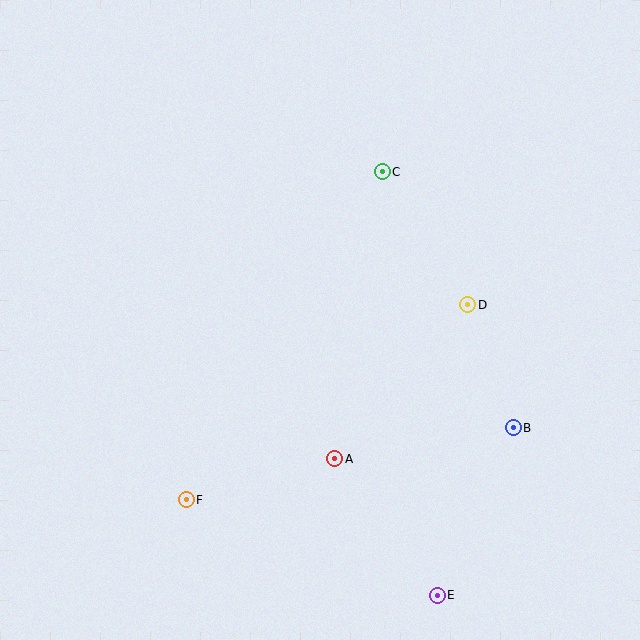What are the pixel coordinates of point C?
Point C is at (382, 172).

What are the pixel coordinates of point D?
Point D is at (468, 305).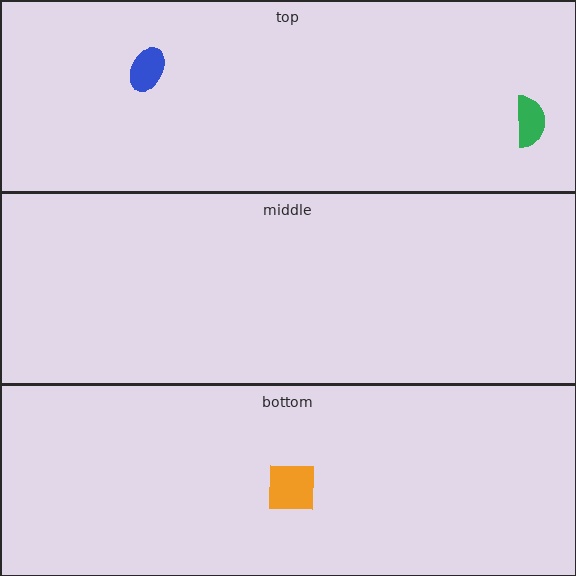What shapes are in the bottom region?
The orange square.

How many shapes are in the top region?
2.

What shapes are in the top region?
The blue ellipse, the green semicircle.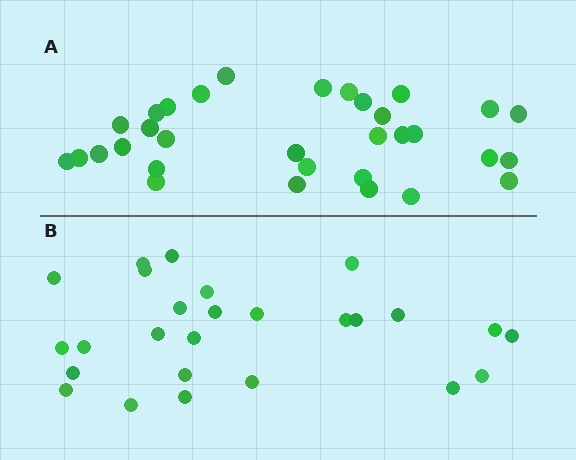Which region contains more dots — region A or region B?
Region A (the top region) has more dots.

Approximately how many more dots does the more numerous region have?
Region A has about 6 more dots than region B.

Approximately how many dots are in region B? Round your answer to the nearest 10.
About 30 dots. (The exact count is 26, which rounds to 30.)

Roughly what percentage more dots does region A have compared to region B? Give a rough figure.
About 25% more.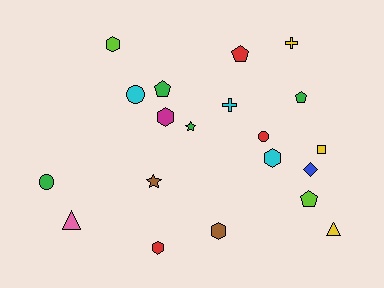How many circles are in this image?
There are 3 circles.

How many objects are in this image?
There are 20 objects.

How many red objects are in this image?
There are 3 red objects.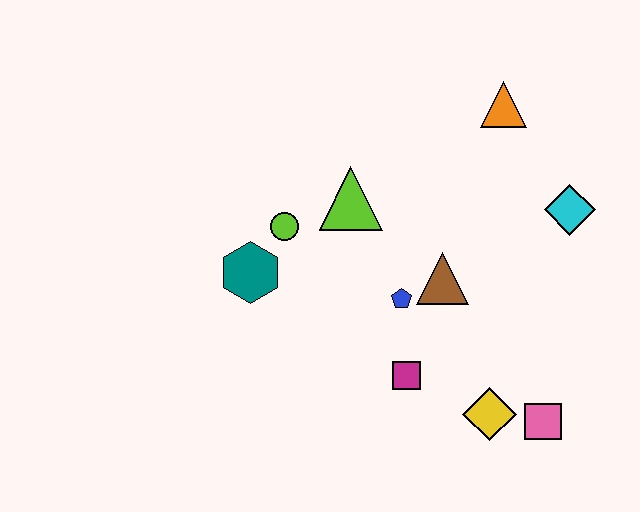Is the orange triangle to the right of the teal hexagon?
Yes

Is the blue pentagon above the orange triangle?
No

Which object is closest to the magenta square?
The blue pentagon is closest to the magenta square.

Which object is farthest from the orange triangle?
The pink square is farthest from the orange triangle.